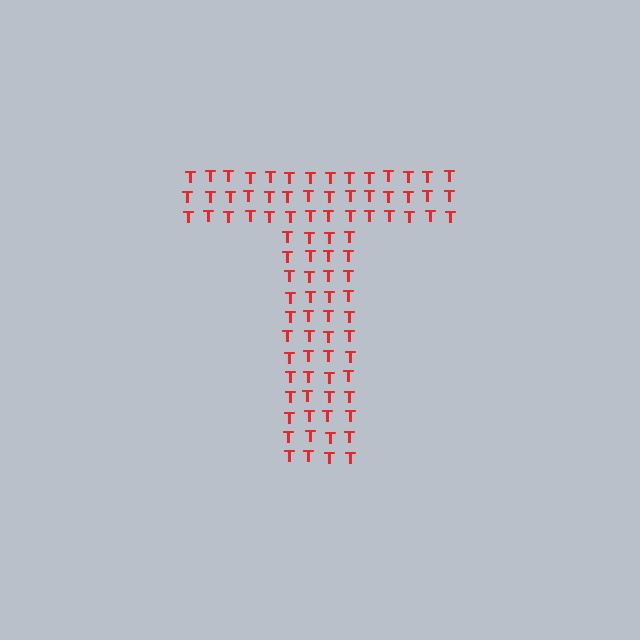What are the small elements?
The small elements are letter T's.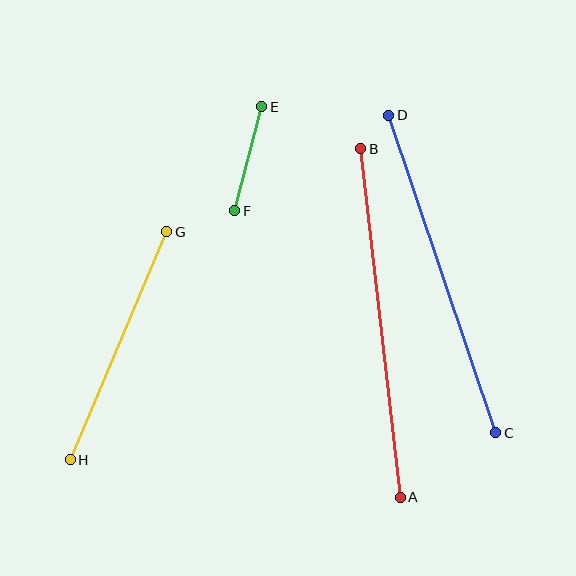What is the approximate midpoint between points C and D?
The midpoint is at approximately (442, 274) pixels.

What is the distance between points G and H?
The distance is approximately 247 pixels.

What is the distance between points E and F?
The distance is approximately 108 pixels.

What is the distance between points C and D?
The distance is approximately 335 pixels.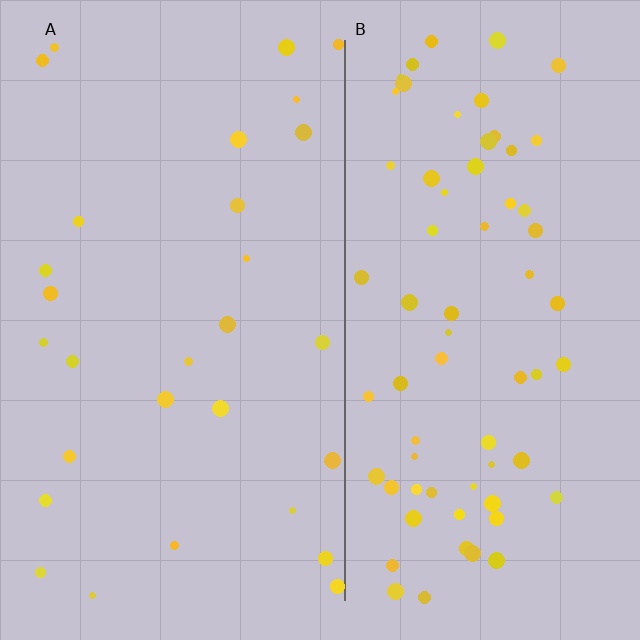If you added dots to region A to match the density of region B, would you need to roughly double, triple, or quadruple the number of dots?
Approximately double.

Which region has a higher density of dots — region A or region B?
B (the right).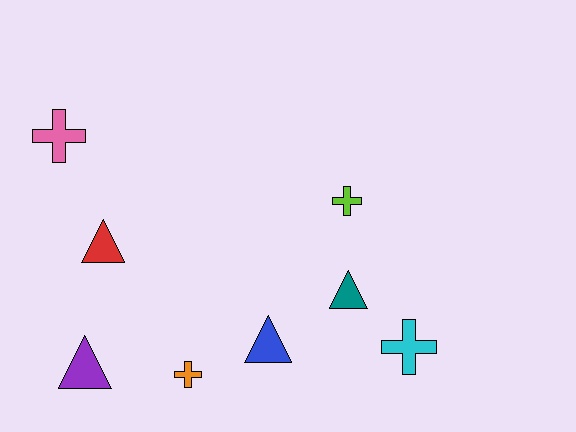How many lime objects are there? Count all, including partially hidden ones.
There is 1 lime object.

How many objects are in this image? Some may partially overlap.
There are 8 objects.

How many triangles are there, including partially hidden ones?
There are 4 triangles.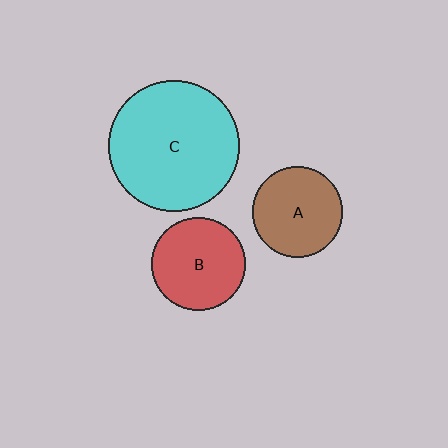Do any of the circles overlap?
No, none of the circles overlap.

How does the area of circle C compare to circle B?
Approximately 2.0 times.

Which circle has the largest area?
Circle C (cyan).